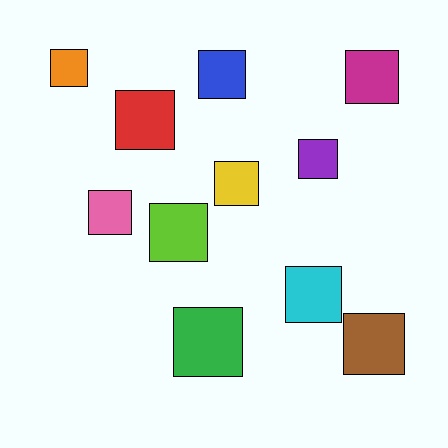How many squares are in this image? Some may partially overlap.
There are 11 squares.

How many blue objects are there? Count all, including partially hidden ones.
There is 1 blue object.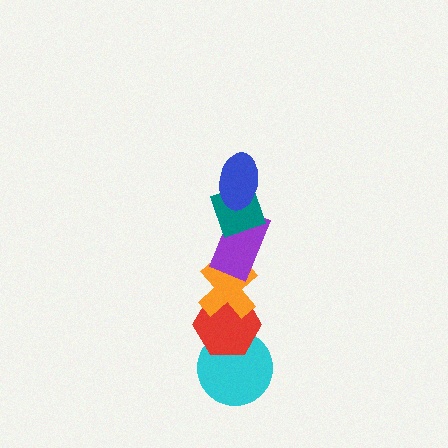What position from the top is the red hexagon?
The red hexagon is 5th from the top.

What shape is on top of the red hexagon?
The orange cross is on top of the red hexagon.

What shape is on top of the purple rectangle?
The teal diamond is on top of the purple rectangle.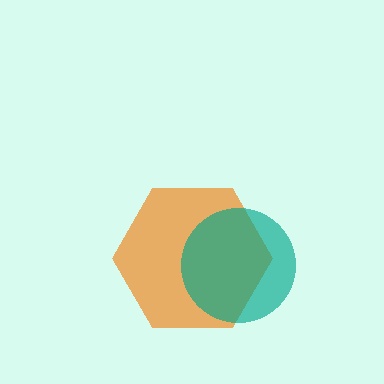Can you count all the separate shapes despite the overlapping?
Yes, there are 2 separate shapes.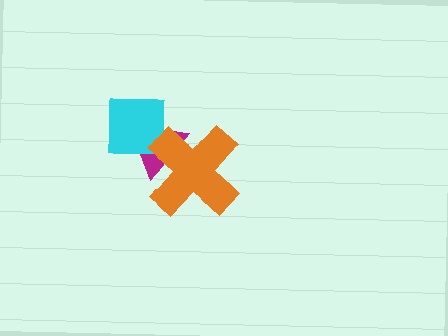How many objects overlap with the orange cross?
1 object overlaps with the orange cross.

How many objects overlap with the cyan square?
1 object overlaps with the cyan square.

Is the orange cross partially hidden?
No, no other shape covers it.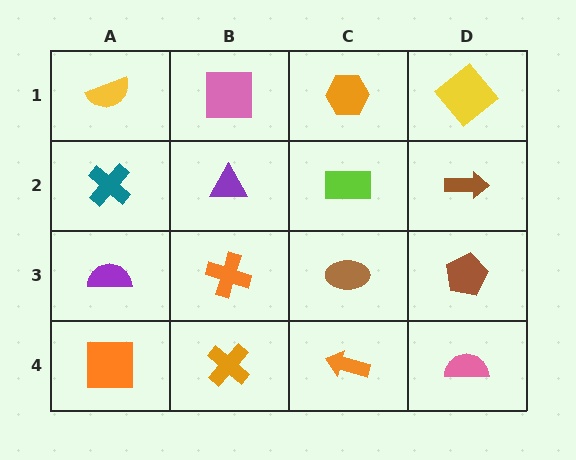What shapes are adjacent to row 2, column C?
An orange hexagon (row 1, column C), a brown ellipse (row 3, column C), a purple triangle (row 2, column B), a brown arrow (row 2, column D).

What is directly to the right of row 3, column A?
An orange cross.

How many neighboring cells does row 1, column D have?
2.